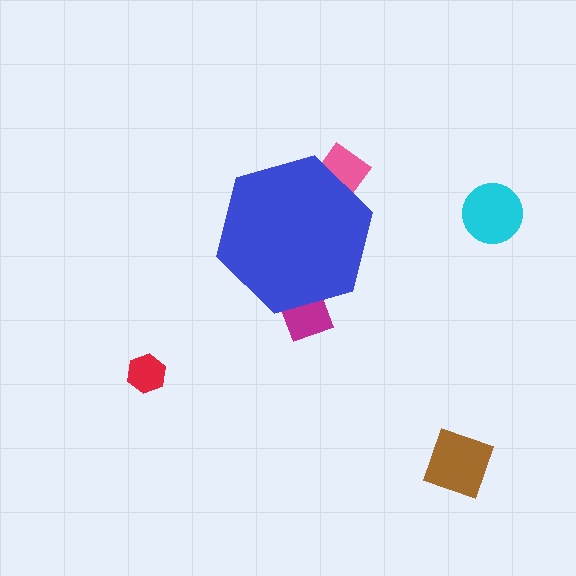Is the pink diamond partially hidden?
Yes, the pink diamond is partially hidden behind the blue hexagon.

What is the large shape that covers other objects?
A blue hexagon.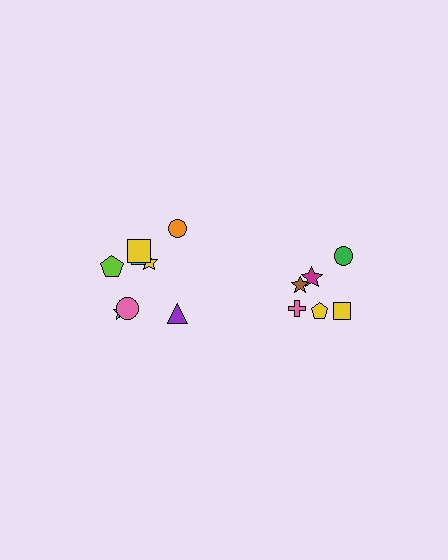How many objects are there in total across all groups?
There are 14 objects.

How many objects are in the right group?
There are 6 objects.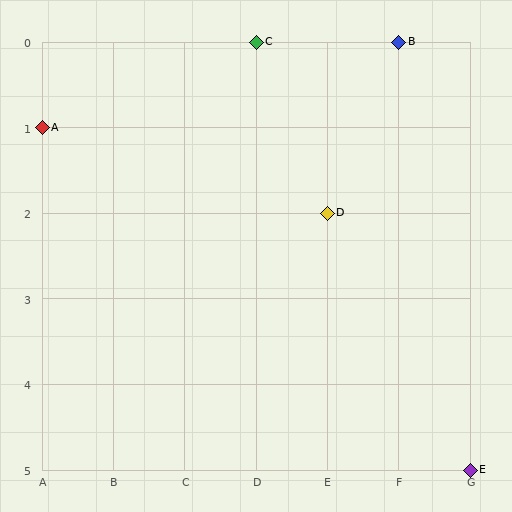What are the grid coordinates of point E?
Point E is at grid coordinates (G, 5).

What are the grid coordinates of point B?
Point B is at grid coordinates (F, 0).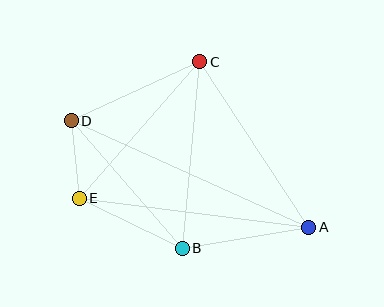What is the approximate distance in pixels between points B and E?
The distance between B and E is approximately 114 pixels.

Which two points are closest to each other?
Points D and E are closest to each other.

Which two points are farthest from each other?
Points A and D are farthest from each other.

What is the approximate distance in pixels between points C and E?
The distance between C and E is approximately 182 pixels.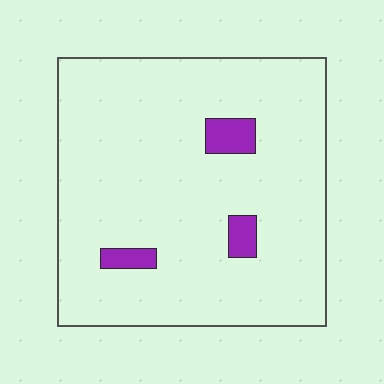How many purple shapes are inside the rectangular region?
3.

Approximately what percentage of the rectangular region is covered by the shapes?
Approximately 5%.